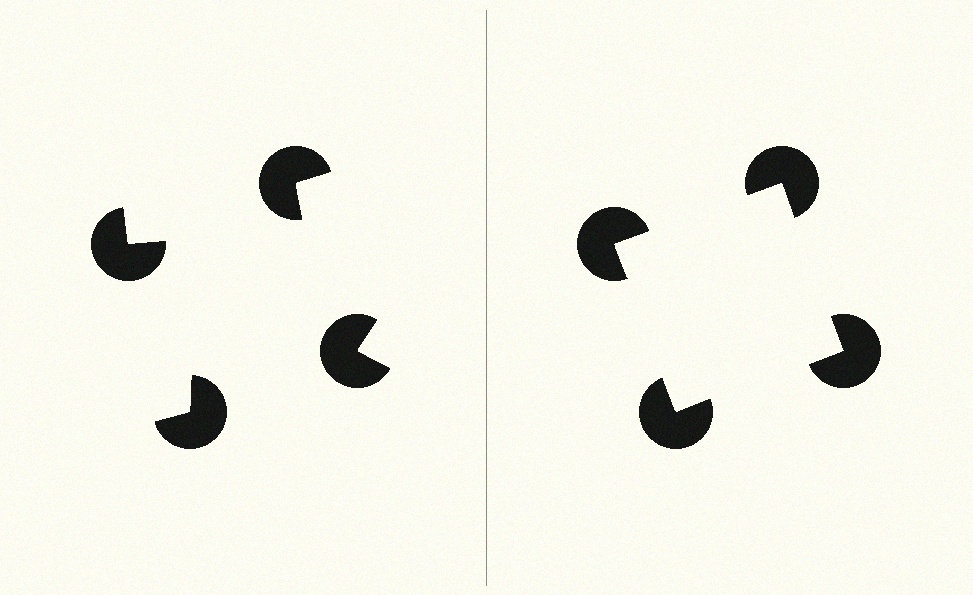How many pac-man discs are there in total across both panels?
8 — 4 on each side.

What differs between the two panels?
The pac-man discs are positioned identically on both sides; only the wedge orientations differ. On the right they align to a square; on the left they are misaligned.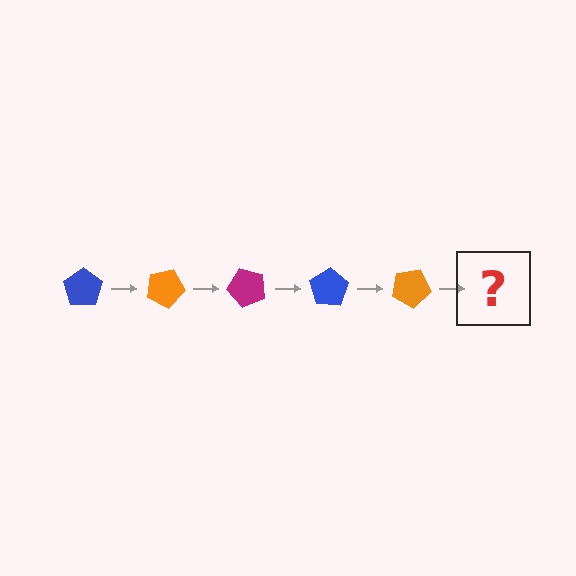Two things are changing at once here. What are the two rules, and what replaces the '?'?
The two rules are that it rotates 25 degrees each step and the color cycles through blue, orange, and magenta. The '?' should be a magenta pentagon, rotated 125 degrees from the start.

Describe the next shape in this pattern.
It should be a magenta pentagon, rotated 125 degrees from the start.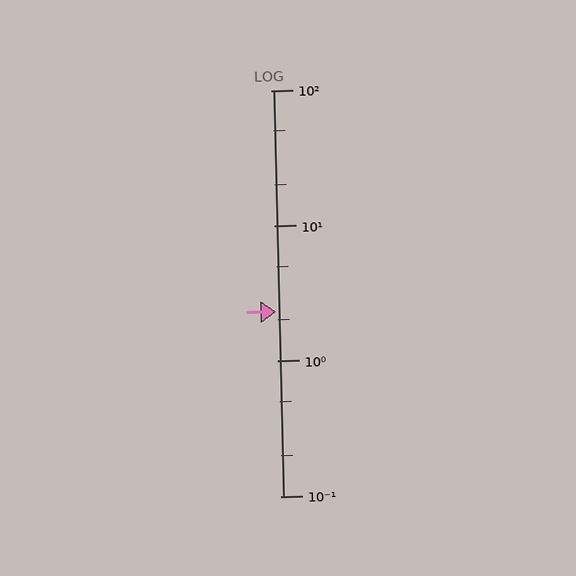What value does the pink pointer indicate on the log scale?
The pointer indicates approximately 2.3.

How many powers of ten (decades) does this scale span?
The scale spans 3 decades, from 0.1 to 100.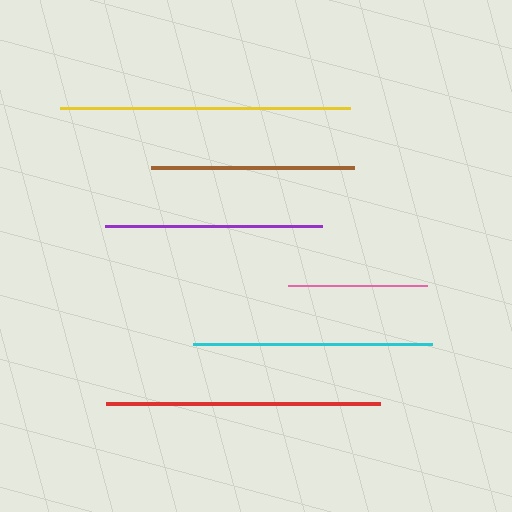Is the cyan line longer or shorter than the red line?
The red line is longer than the cyan line.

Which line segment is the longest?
The yellow line is the longest at approximately 290 pixels.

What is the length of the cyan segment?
The cyan segment is approximately 239 pixels long.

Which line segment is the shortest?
The pink line is the shortest at approximately 139 pixels.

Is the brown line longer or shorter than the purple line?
The purple line is longer than the brown line.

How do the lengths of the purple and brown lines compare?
The purple and brown lines are approximately the same length.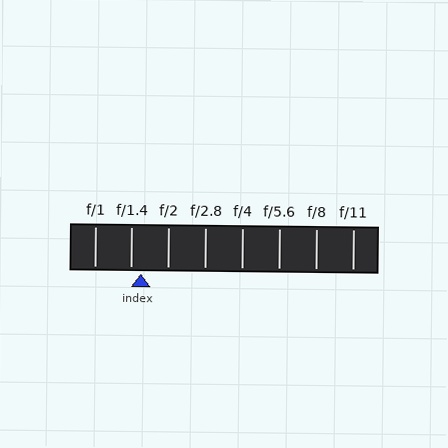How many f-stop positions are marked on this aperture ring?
There are 8 f-stop positions marked.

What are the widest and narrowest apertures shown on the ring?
The widest aperture shown is f/1 and the narrowest is f/11.